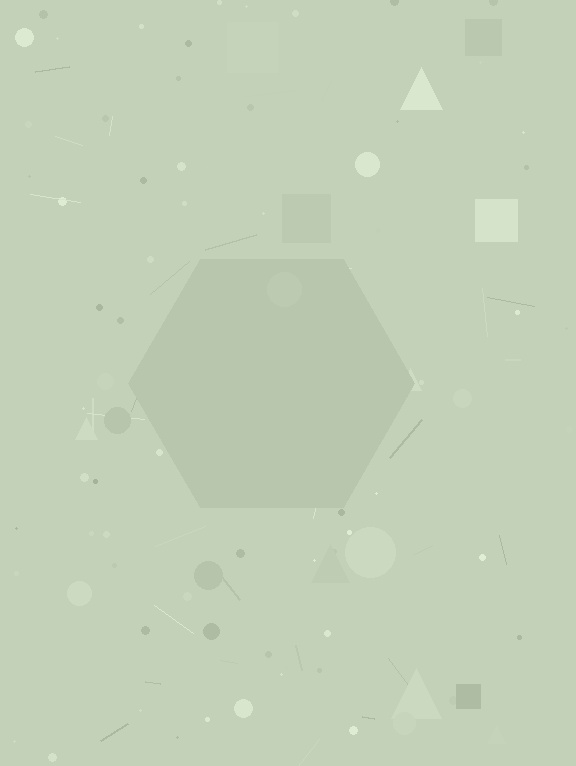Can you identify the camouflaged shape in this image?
The camouflaged shape is a hexagon.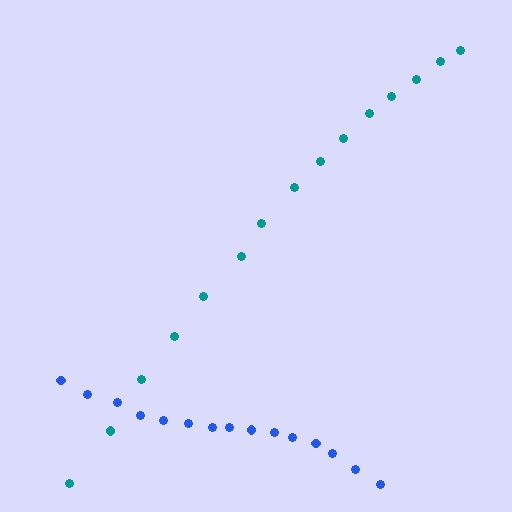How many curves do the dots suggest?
There are 2 distinct paths.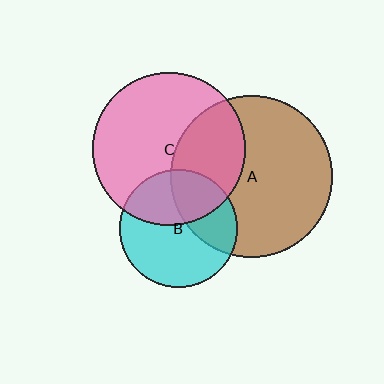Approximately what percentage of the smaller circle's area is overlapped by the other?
Approximately 35%.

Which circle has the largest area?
Circle A (brown).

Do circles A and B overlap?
Yes.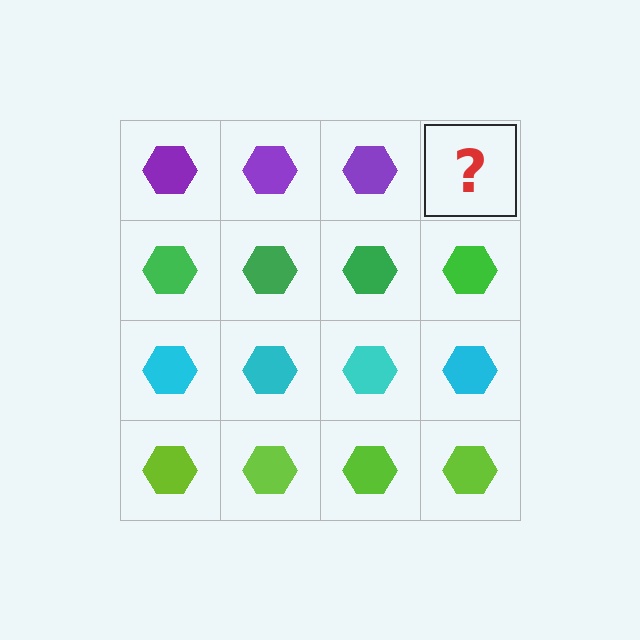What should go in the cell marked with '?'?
The missing cell should contain a purple hexagon.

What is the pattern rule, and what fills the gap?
The rule is that each row has a consistent color. The gap should be filled with a purple hexagon.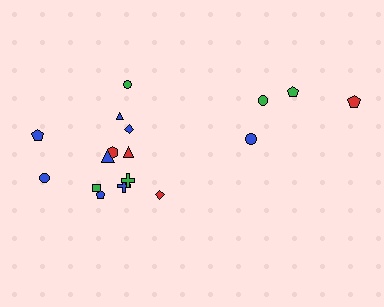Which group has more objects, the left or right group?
The left group.